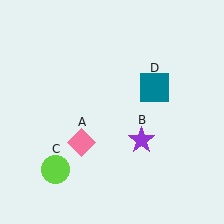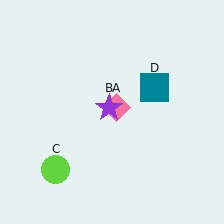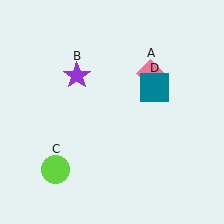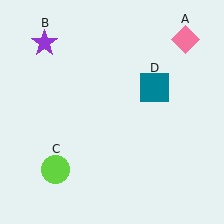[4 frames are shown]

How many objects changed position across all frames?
2 objects changed position: pink diamond (object A), purple star (object B).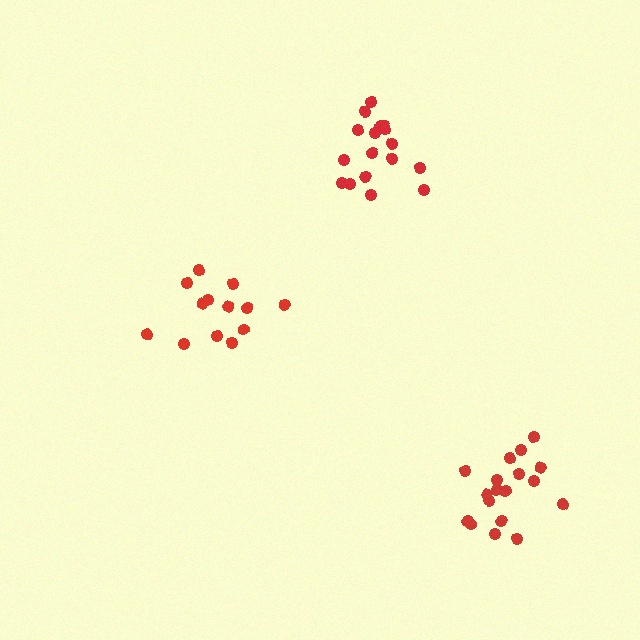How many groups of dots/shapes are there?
There are 3 groups.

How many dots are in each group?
Group 1: 13 dots, Group 2: 17 dots, Group 3: 18 dots (48 total).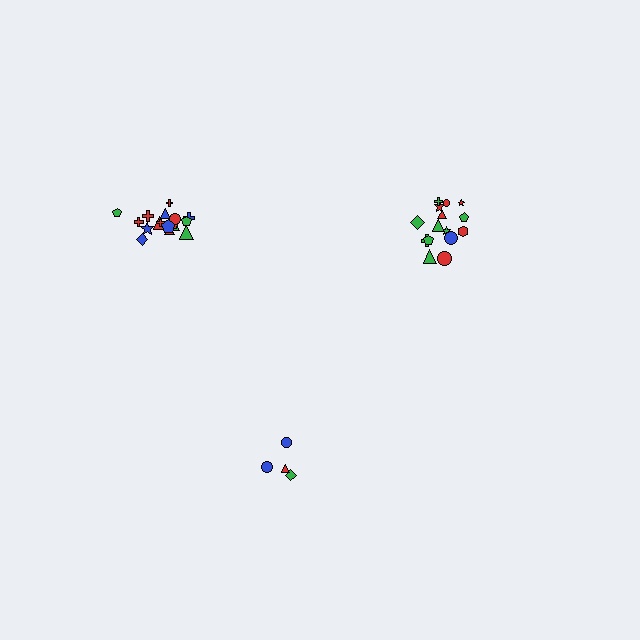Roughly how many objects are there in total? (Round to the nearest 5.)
Roughly 35 objects in total.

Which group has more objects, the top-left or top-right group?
The top-left group.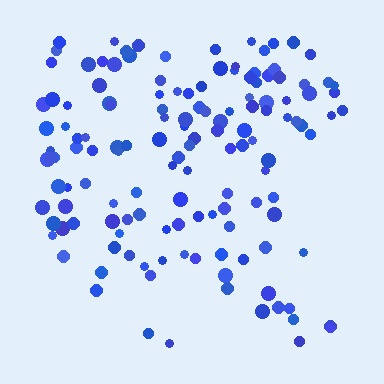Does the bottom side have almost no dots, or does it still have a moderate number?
Still a moderate number, just noticeably fewer than the top.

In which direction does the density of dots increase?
From bottom to top, with the top side densest.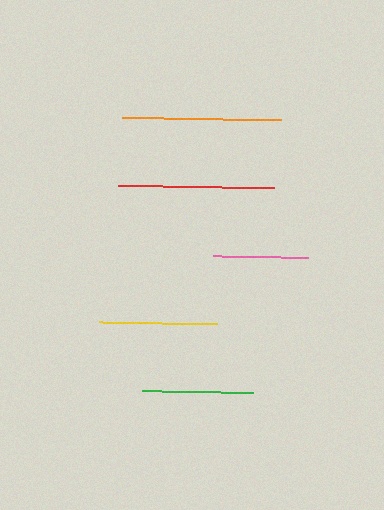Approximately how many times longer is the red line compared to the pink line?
The red line is approximately 1.6 times the length of the pink line.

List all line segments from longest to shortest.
From longest to shortest: orange, red, yellow, green, pink.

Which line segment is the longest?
The orange line is the longest at approximately 159 pixels.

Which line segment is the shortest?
The pink line is the shortest at approximately 96 pixels.